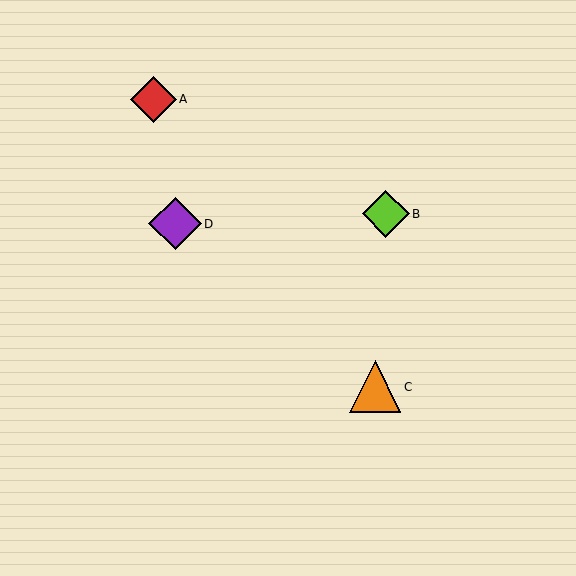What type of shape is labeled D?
Shape D is a purple diamond.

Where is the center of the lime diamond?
The center of the lime diamond is at (386, 214).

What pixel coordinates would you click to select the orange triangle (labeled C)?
Click at (375, 387) to select the orange triangle C.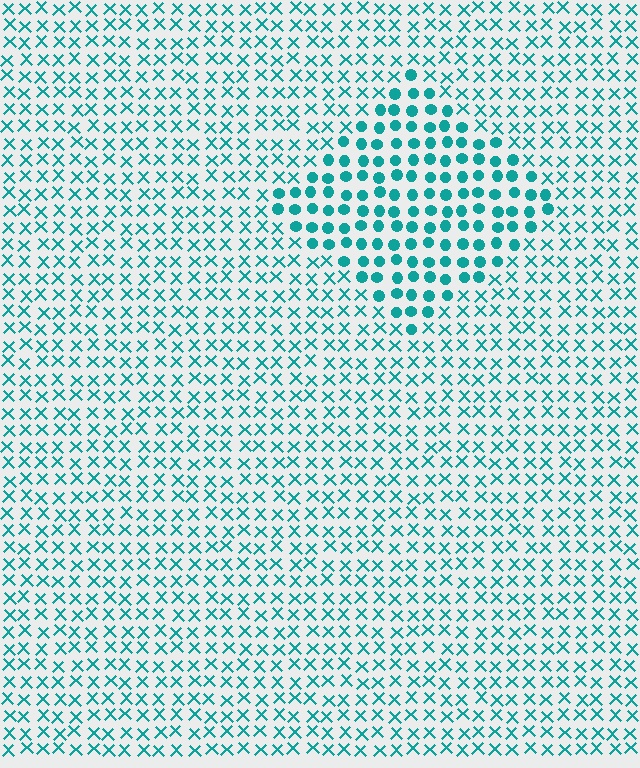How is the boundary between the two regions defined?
The boundary is defined by a change in element shape: circles inside vs. X marks outside. All elements share the same color and spacing.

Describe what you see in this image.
The image is filled with small teal elements arranged in a uniform grid. A diamond-shaped region contains circles, while the surrounding area contains X marks. The boundary is defined purely by the change in element shape.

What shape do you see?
I see a diamond.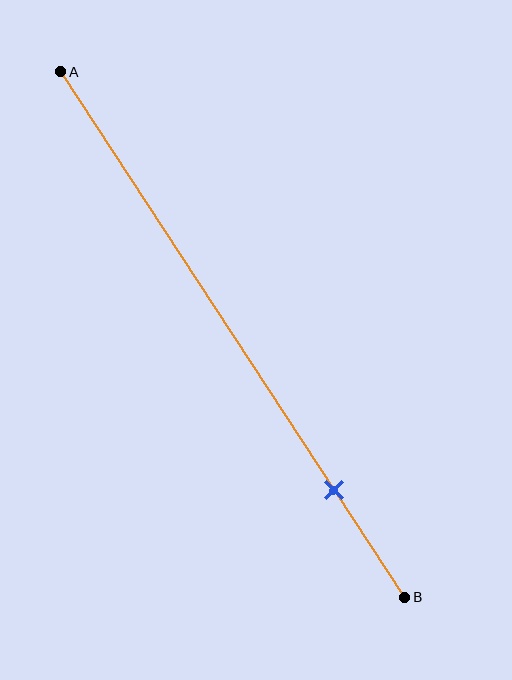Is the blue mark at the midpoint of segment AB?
No, the mark is at about 80% from A, not at the 50% midpoint.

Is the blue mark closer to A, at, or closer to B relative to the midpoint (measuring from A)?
The blue mark is closer to point B than the midpoint of segment AB.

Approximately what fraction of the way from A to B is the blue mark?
The blue mark is approximately 80% of the way from A to B.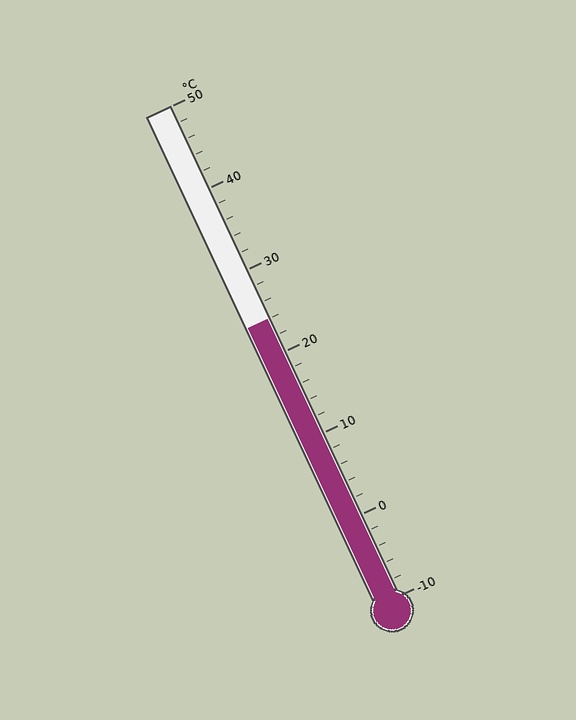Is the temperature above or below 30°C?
The temperature is below 30°C.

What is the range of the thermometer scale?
The thermometer scale ranges from -10°C to 50°C.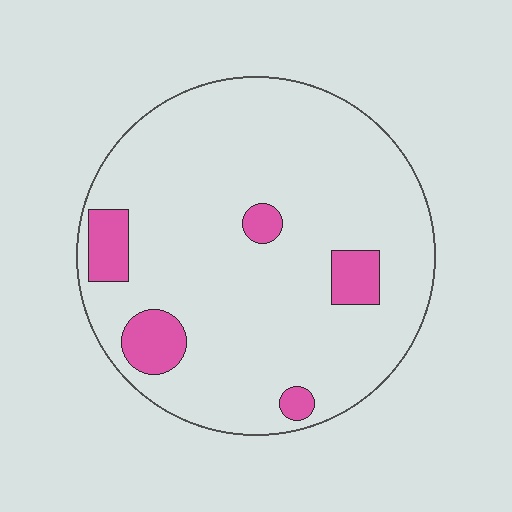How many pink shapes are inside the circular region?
5.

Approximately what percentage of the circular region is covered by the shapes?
Approximately 10%.